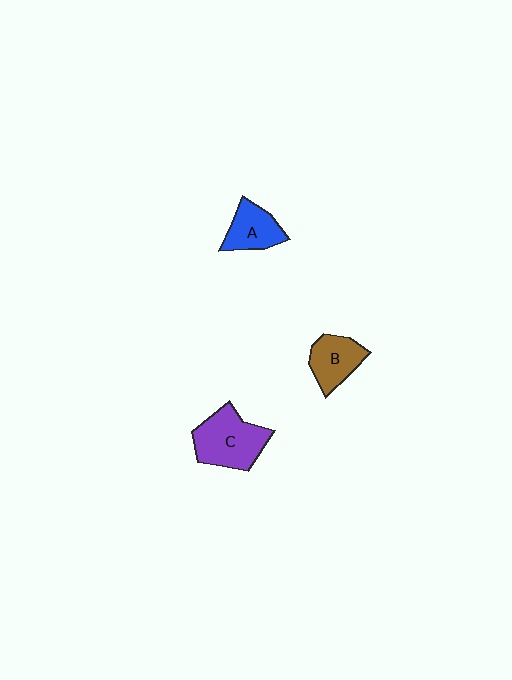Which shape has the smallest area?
Shape A (blue).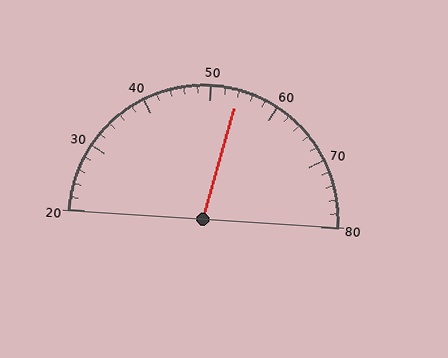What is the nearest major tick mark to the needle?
The nearest major tick mark is 50.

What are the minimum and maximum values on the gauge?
The gauge ranges from 20 to 80.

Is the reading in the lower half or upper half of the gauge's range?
The reading is in the upper half of the range (20 to 80).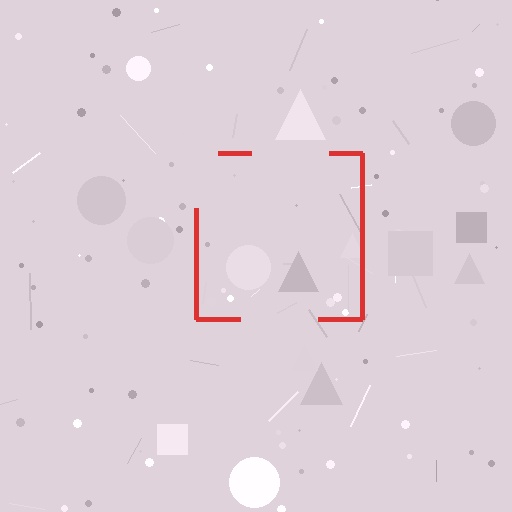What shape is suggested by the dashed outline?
The dashed outline suggests a square.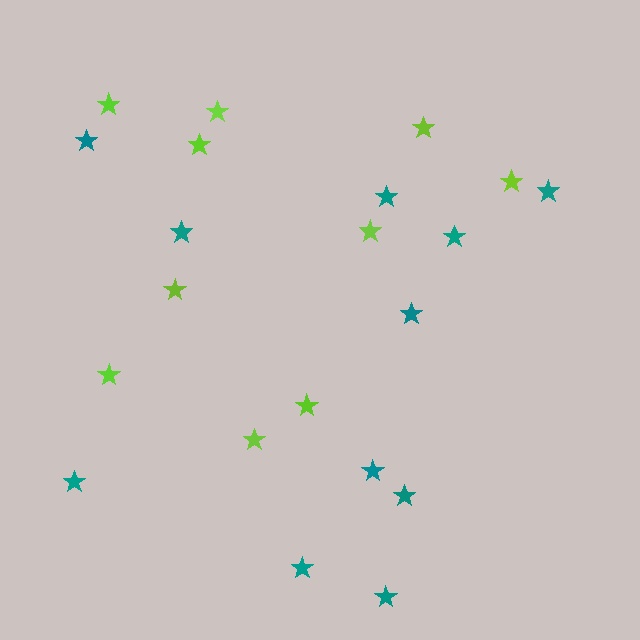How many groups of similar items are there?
There are 2 groups: one group of lime stars (10) and one group of teal stars (11).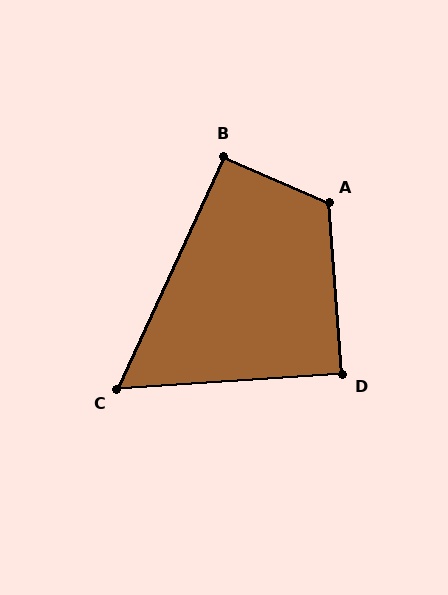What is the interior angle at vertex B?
Approximately 91 degrees (approximately right).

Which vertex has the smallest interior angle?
C, at approximately 62 degrees.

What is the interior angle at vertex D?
Approximately 89 degrees (approximately right).